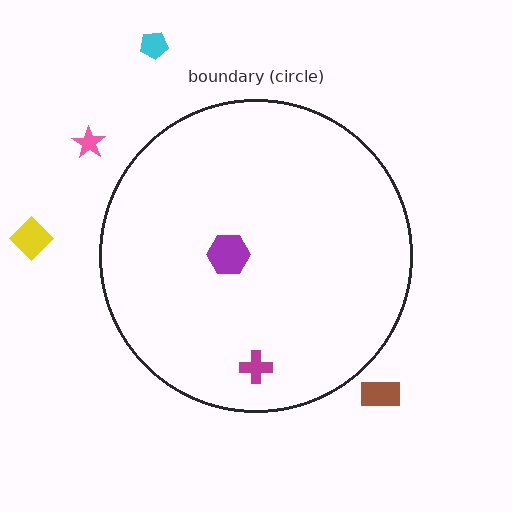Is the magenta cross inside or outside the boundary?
Inside.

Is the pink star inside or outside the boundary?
Outside.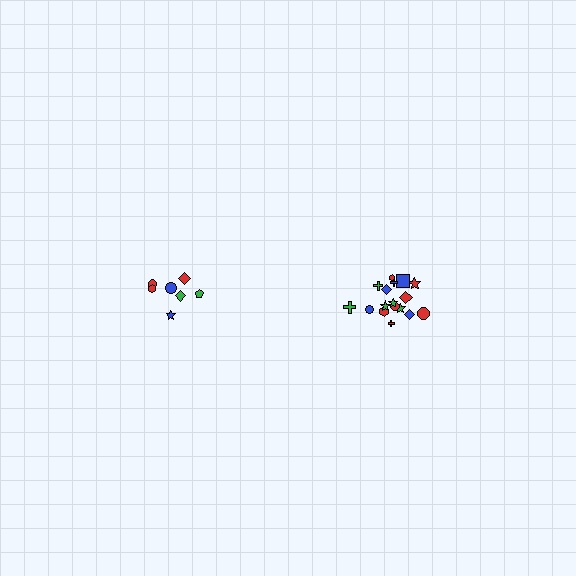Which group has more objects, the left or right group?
The right group.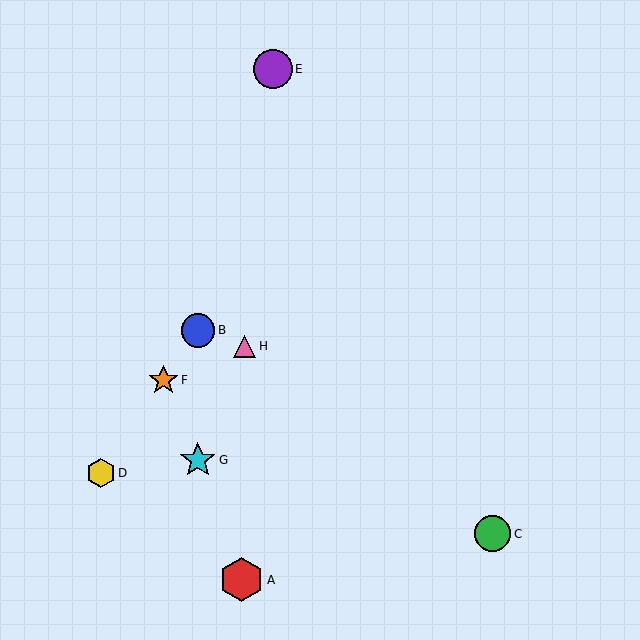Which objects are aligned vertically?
Objects B, G are aligned vertically.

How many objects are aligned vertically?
2 objects (B, G) are aligned vertically.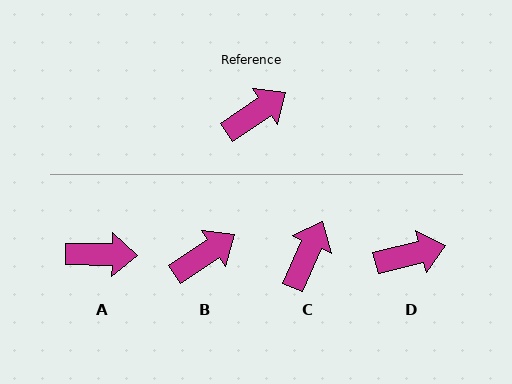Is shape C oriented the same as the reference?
No, it is off by about 32 degrees.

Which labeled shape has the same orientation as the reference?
B.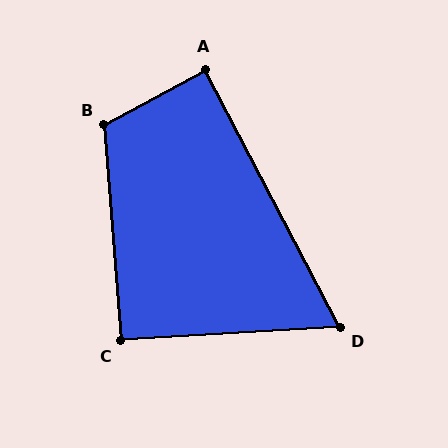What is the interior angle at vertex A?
Approximately 89 degrees (approximately right).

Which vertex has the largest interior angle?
B, at approximately 114 degrees.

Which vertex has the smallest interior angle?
D, at approximately 66 degrees.